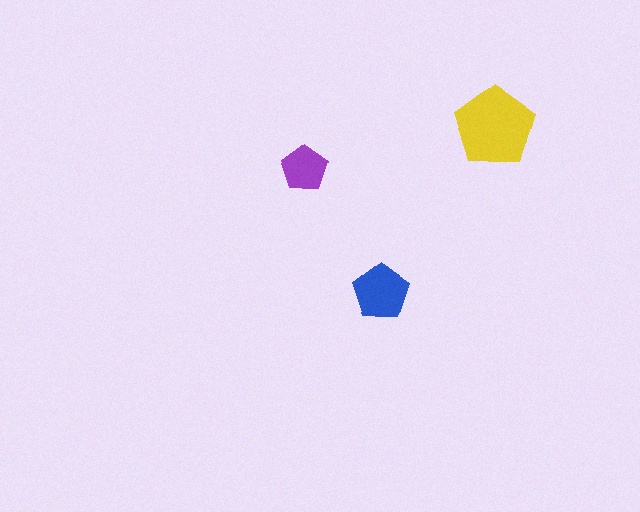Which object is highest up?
The yellow pentagon is topmost.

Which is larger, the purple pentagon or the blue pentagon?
The blue one.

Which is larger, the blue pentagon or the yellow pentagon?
The yellow one.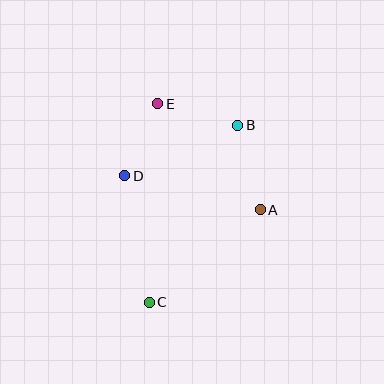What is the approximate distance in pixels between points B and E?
The distance between B and E is approximately 83 pixels.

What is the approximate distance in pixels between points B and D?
The distance between B and D is approximately 124 pixels.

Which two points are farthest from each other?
Points C and E are farthest from each other.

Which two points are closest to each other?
Points D and E are closest to each other.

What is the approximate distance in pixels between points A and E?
The distance between A and E is approximately 147 pixels.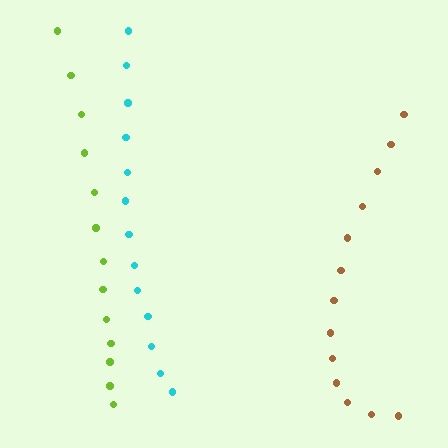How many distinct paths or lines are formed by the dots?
There are 3 distinct paths.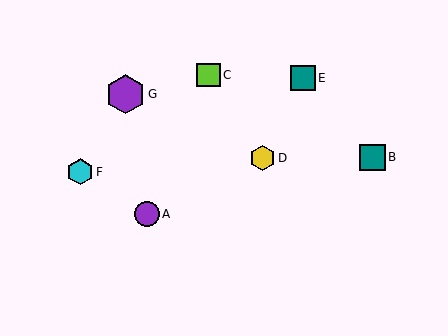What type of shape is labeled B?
Shape B is a teal square.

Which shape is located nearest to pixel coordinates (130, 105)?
The purple hexagon (labeled G) at (126, 94) is nearest to that location.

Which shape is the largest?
The purple hexagon (labeled G) is the largest.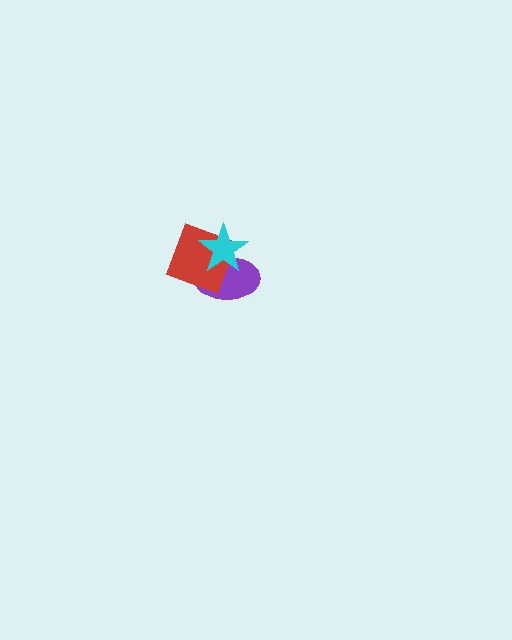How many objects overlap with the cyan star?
2 objects overlap with the cyan star.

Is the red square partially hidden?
Yes, it is partially covered by another shape.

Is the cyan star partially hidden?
No, no other shape covers it.